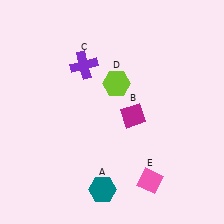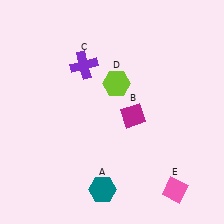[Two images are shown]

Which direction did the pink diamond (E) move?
The pink diamond (E) moved right.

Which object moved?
The pink diamond (E) moved right.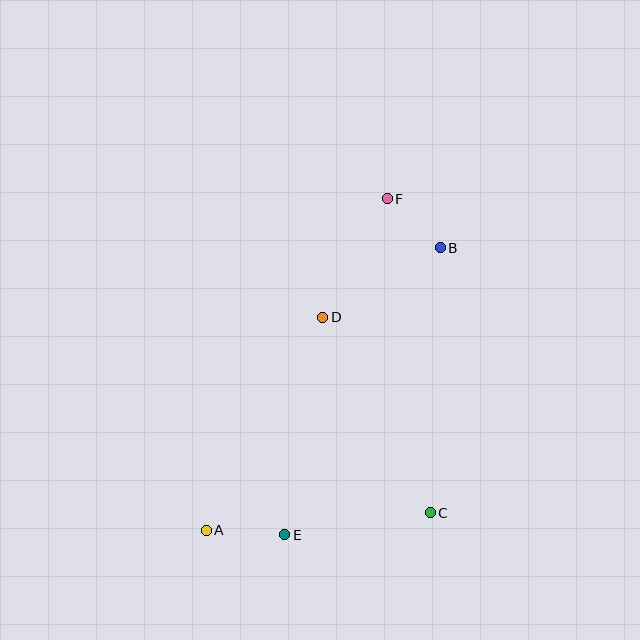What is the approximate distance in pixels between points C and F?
The distance between C and F is approximately 317 pixels.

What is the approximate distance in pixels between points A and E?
The distance between A and E is approximately 79 pixels.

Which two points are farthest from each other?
Points A and F are farthest from each other.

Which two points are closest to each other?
Points B and F are closest to each other.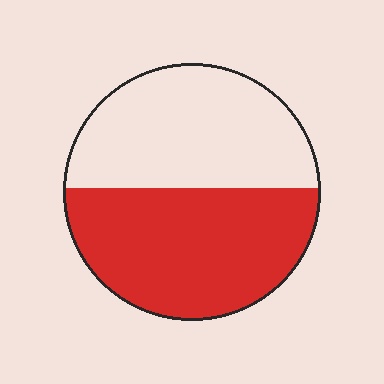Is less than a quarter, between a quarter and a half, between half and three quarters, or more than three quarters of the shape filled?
Between half and three quarters.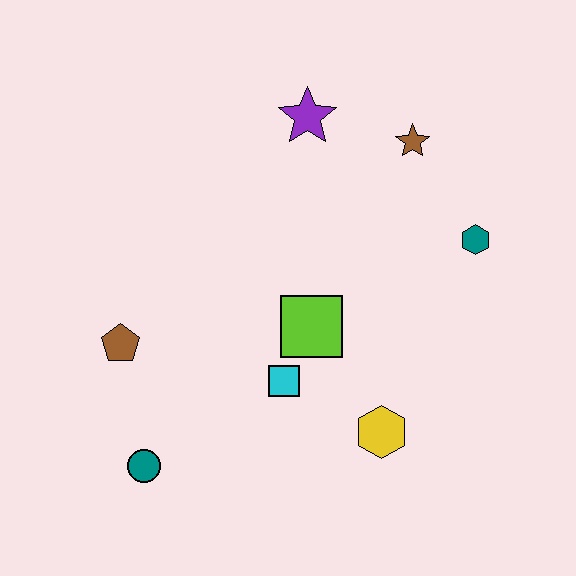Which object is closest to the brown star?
The purple star is closest to the brown star.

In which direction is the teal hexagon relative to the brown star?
The teal hexagon is below the brown star.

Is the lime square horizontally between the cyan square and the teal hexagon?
Yes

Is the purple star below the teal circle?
No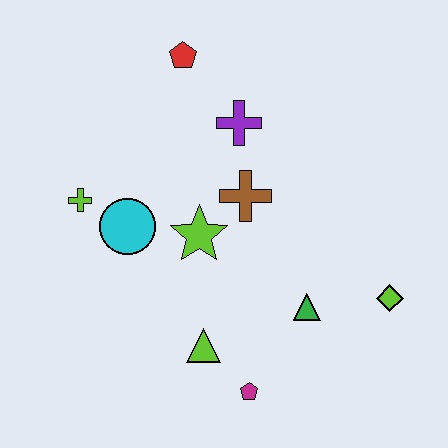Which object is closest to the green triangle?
The lime diamond is closest to the green triangle.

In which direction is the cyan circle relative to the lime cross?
The cyan circle is to the right of the lime cross.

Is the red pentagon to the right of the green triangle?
No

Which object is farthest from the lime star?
The lime diamond is farthest from the lime star.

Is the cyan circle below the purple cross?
Yes